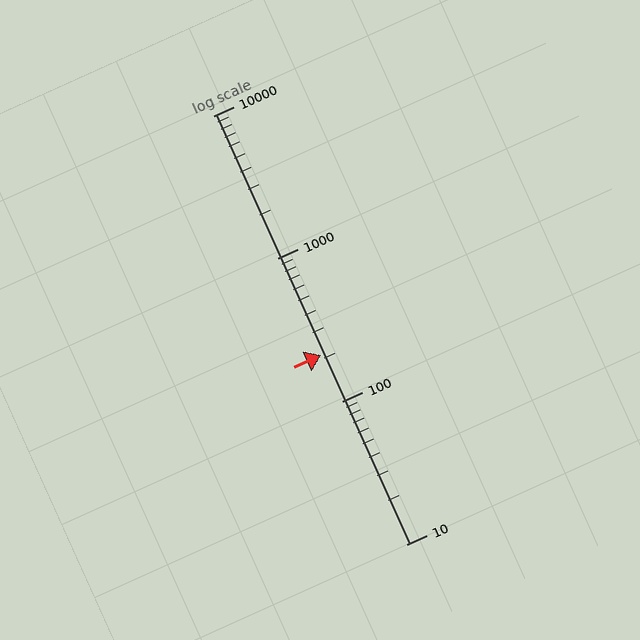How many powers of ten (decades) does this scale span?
The scale spans 3 decades, from 10 to 10000.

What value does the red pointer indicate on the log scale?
The pointer indicates approximately 210.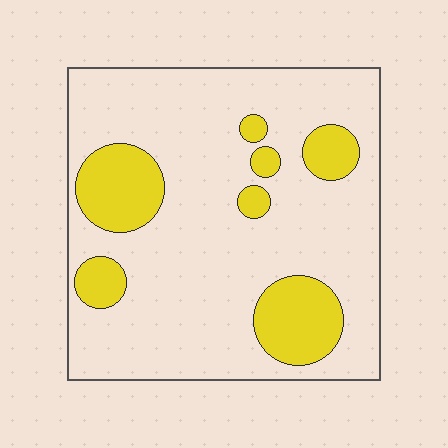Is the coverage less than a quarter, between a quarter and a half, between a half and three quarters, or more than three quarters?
Less than a quarter.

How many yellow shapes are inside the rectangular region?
7.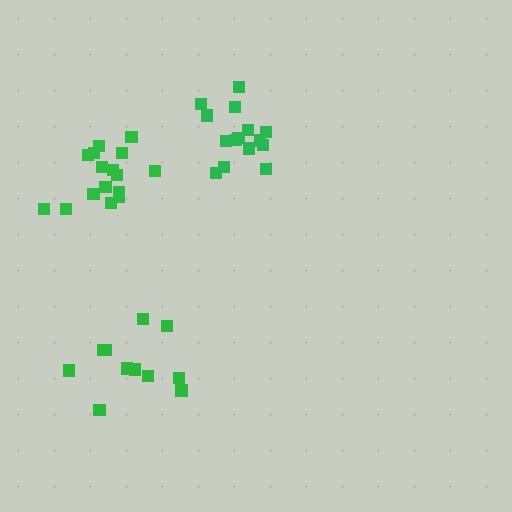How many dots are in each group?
Group 1: 11 dots, Group 2: 15 dots, Group 3: 16 dots (42 total).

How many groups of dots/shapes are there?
There are 3 groups.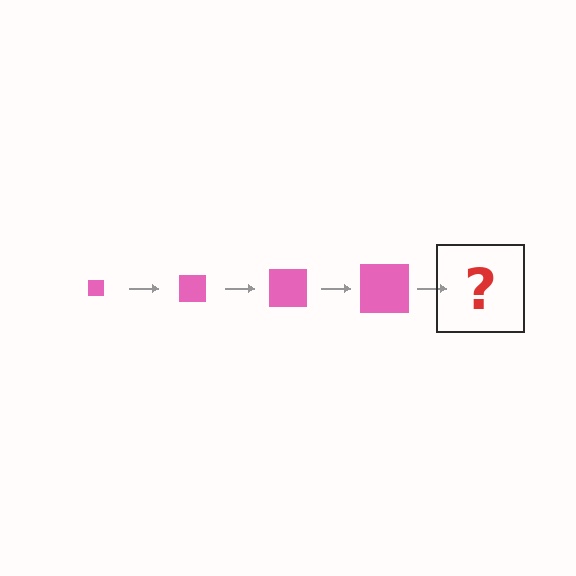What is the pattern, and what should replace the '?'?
The pattern is that the square gets progressively larger each step. The '?' should be a pink square, larger than the previous one.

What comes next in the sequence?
The next element should be a pink square, larger than the previous one.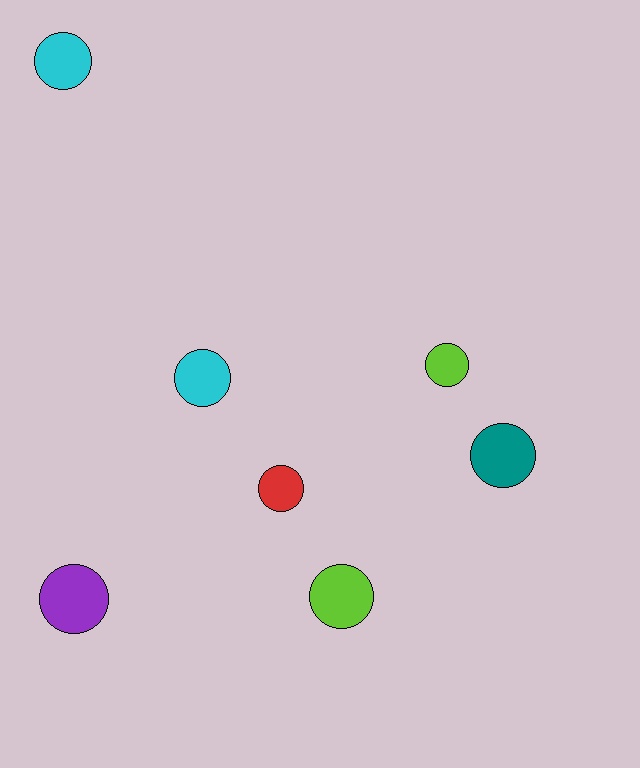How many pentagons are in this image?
There are no pentagons.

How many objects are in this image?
There are 7 objects.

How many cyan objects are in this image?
There are 2 cyan objects.